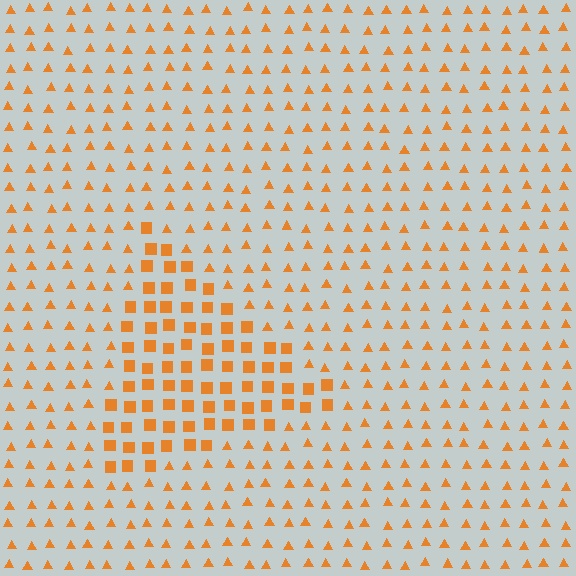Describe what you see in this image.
The image is filled with small orange elements arranged in a uniform grid. A triangle-shaped region contains squares, while the surrounding area contains triangles. The boundary is defined purely by the change in element shape.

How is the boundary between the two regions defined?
The boundary is defined by a change in element shape: squares inside vs. triangles outside. All elements share the same color and spacing.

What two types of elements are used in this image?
The image uses squares inside the triangle region and triangles outside it.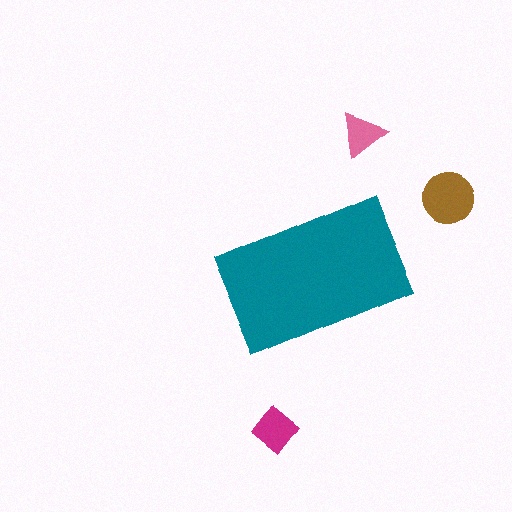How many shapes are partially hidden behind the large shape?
0 shapes are partially hidden.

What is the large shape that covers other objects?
A teal rectangle.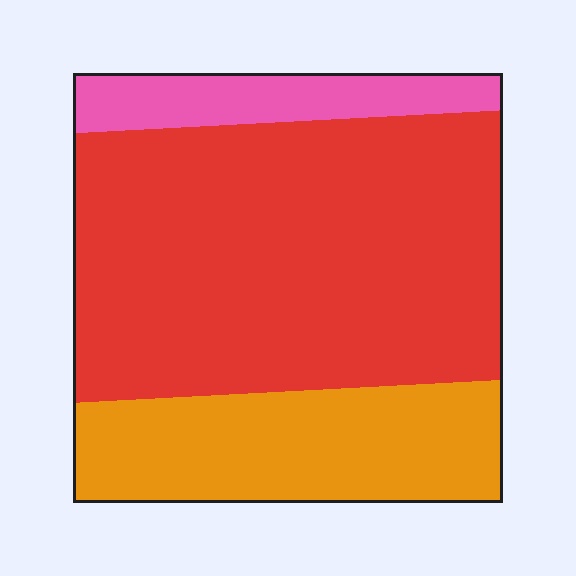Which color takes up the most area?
Red, at roughly 65%.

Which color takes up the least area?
Pink, at roughly 10%.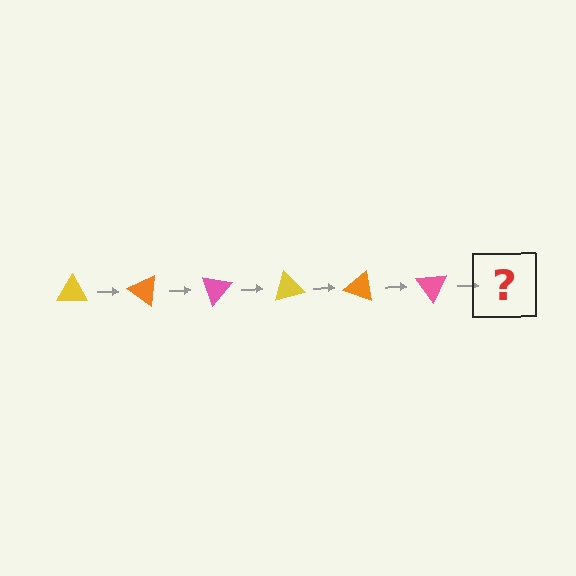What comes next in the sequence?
The next element should be a yellow triangle, rotated 210 degrees from the start.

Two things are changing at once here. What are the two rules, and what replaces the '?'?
The two rules are that it rotates 35 degrees each step and the color cycles through yellow, orange, and pink. The '?' should be a yellow triangle, rotated 210 degrees from the start.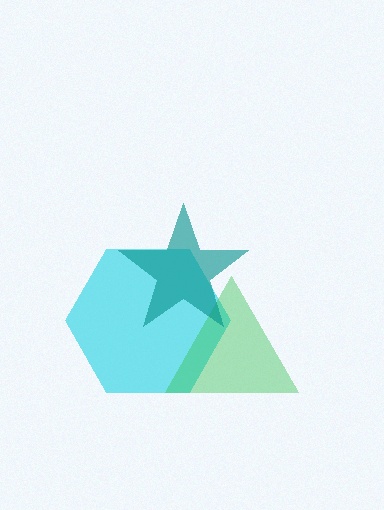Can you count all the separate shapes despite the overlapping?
Yes, there are 3 separate shapes.